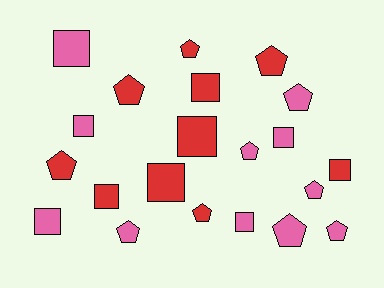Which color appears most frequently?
Pink, with 11 objects.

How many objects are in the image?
There are 21 objects.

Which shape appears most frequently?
Pentagon, with 11 objects.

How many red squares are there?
There are 5 red squares.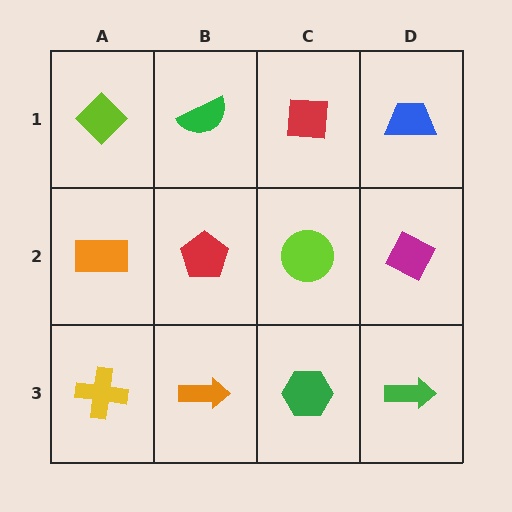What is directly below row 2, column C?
A green hexagon.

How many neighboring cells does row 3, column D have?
2.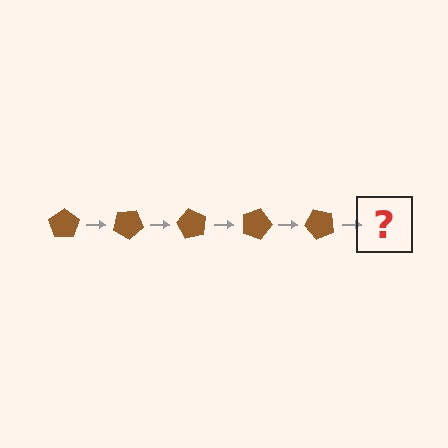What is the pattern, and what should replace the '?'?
The pattern is that the pentagon rotates 30 degrees each step. The '?' should be a brown pentagon rotated 150 degrees.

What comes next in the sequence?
The next element should be a brown pentagon rotated 150 degrees.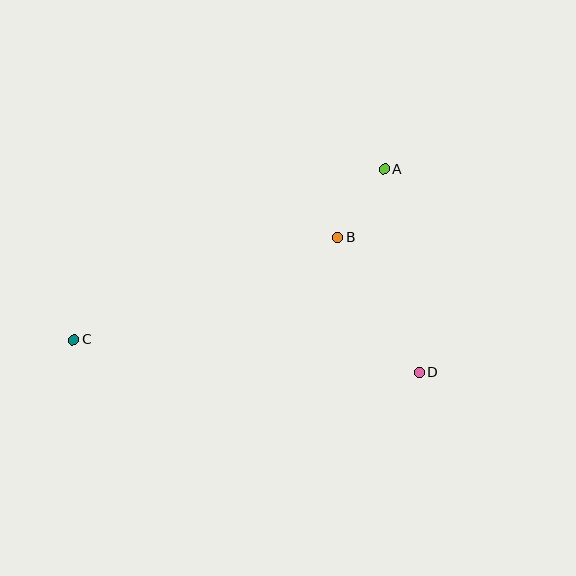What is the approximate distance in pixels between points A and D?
The distance between A and D is approximately 206 pixels.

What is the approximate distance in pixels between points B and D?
The distance between B and D is approximately 158 pixels.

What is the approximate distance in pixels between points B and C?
The distance between B and C is approximately 283 pixels.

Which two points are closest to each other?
Points A and B are closest to each other.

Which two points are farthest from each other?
Points A and C are farthest from each other.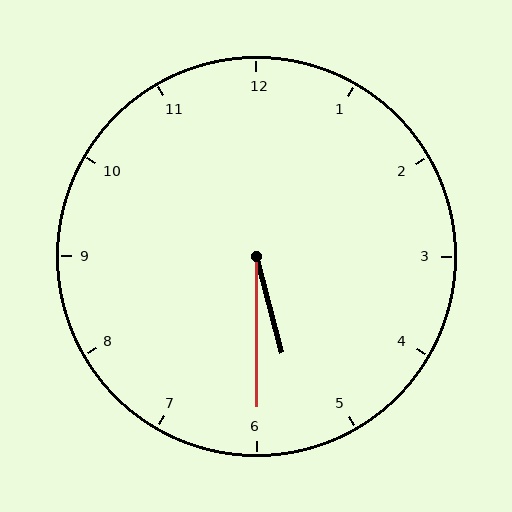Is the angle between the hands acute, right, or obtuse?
It is acute.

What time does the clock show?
5:30.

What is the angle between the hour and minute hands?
Approximately 15 degrees.